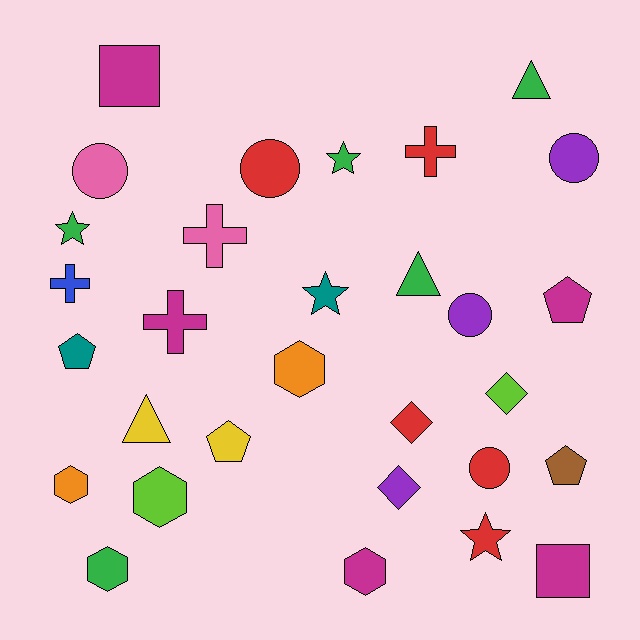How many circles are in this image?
There are 5 circles.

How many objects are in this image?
There are 30 objects.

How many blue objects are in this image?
There is 1 blue object.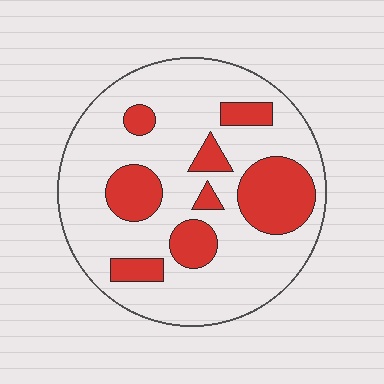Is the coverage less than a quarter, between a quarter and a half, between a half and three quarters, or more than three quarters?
Between a quarter and a half.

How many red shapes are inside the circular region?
8.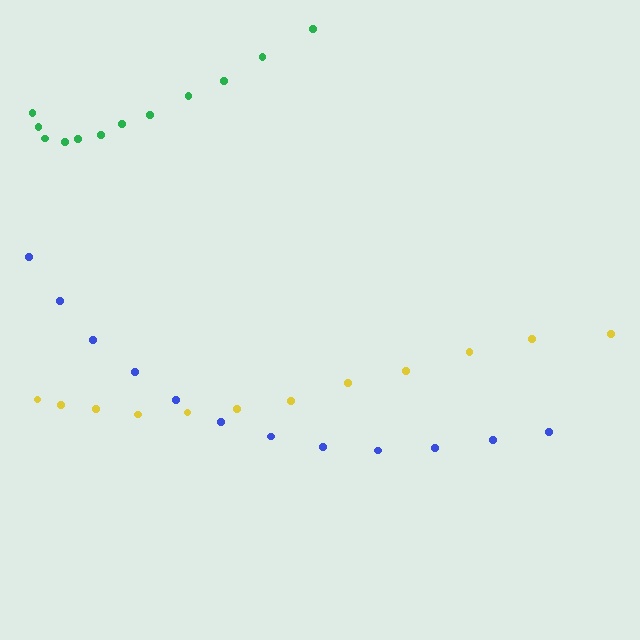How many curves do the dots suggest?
There are 3 distinct paths.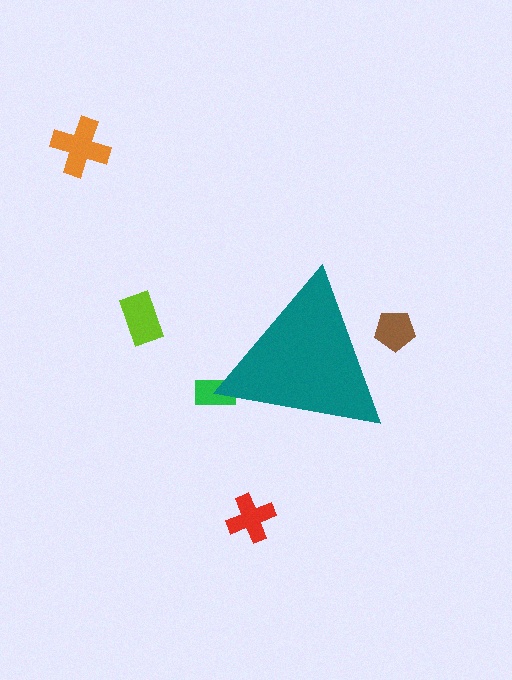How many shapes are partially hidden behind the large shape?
2 shapes are partially hidden.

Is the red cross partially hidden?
No, the red cross is fully visible.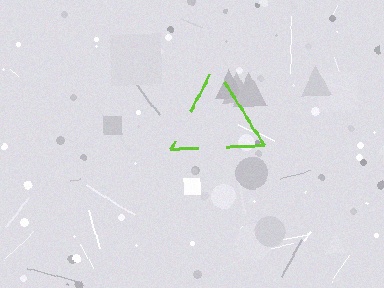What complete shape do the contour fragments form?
The contour fragments form a triangle.